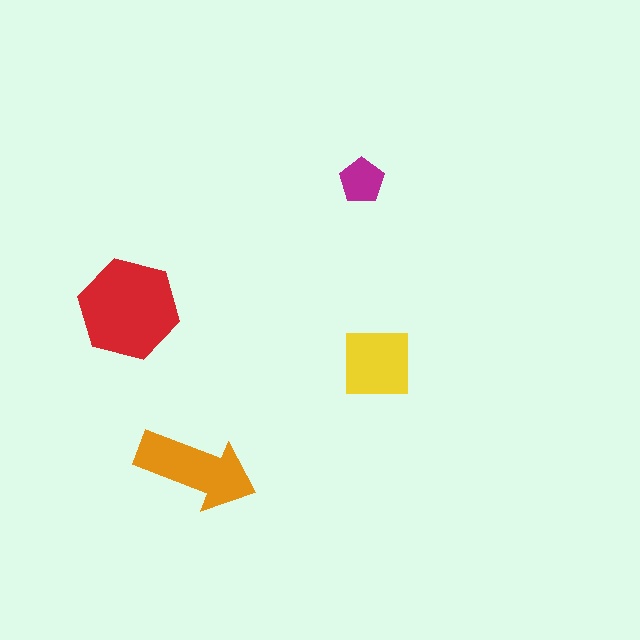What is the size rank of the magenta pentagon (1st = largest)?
4th.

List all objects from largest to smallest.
The red hexagon, the orange arrow, the yellow square, the magenta pentagon.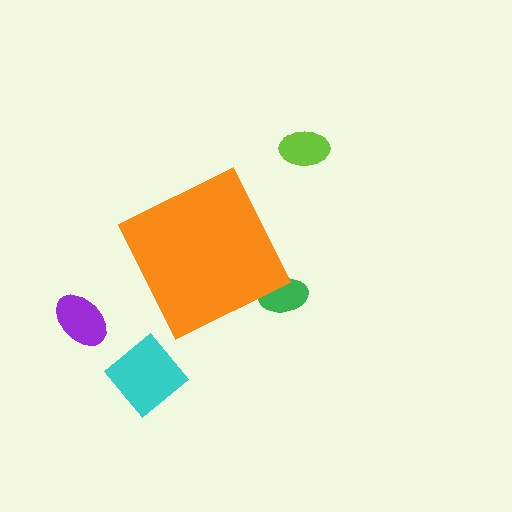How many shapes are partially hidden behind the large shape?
1 shape is partially hidden.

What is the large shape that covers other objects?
An orange diamond.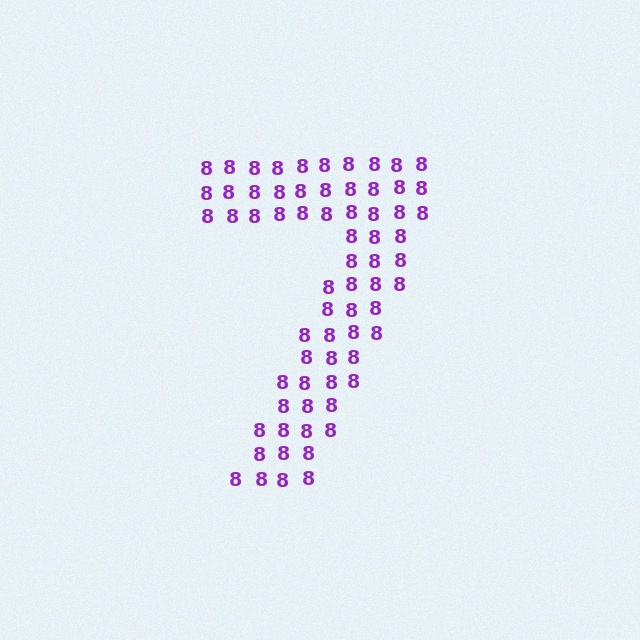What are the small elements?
The small elements are digit 8's.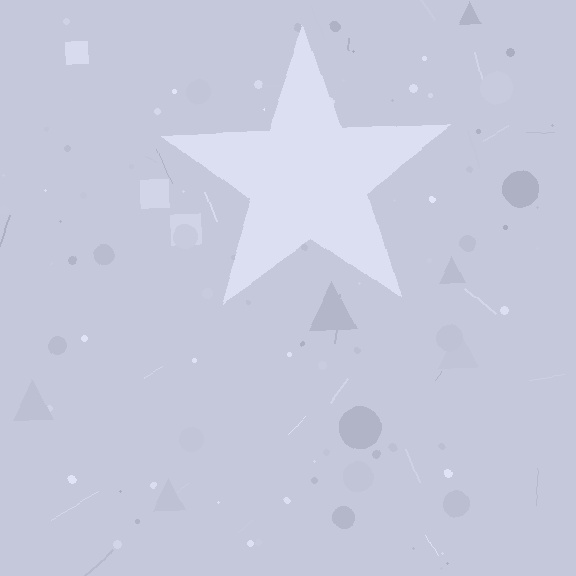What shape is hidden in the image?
A star is hidden in the image.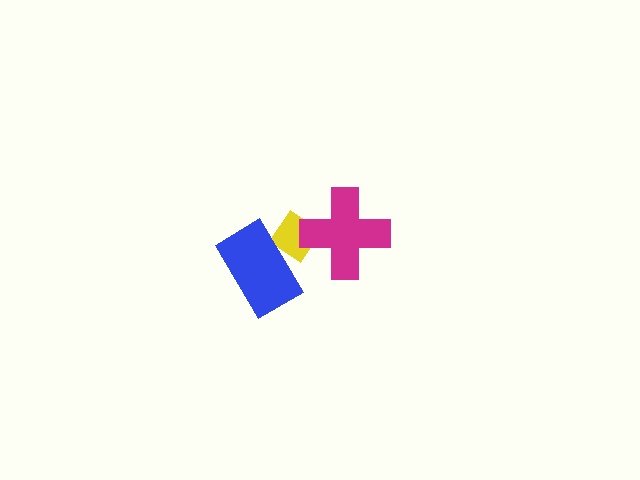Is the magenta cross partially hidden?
No, no other shape covers it.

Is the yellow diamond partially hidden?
Yes, it is partially covered by another shape.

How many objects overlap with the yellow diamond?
2 objects overlap with the yellow diamond.